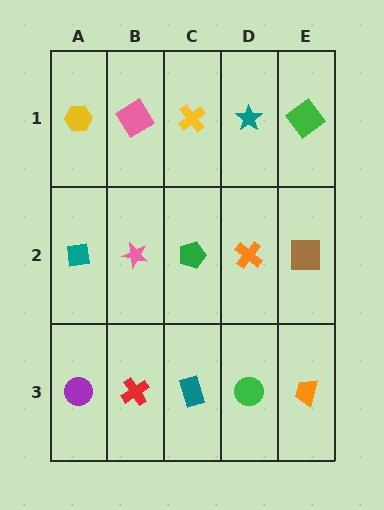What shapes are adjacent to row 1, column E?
A brown square (row 2, column E), a teal star (row 1, column D).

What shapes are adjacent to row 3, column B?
A pink star (row 2, column B), a purple circle (row 3, column A), a teal rectangle (row 3, column C).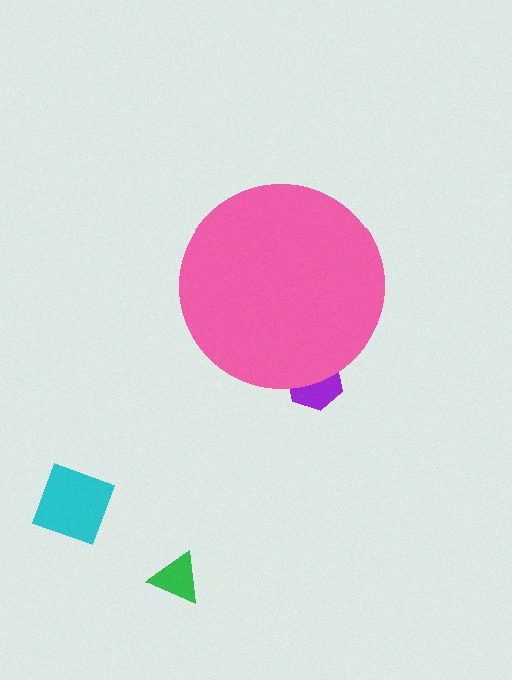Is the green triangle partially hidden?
No, the green triangle is fully visible.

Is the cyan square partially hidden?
No, the cyan square is fully visible.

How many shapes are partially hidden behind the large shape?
1 shape is partially hidden.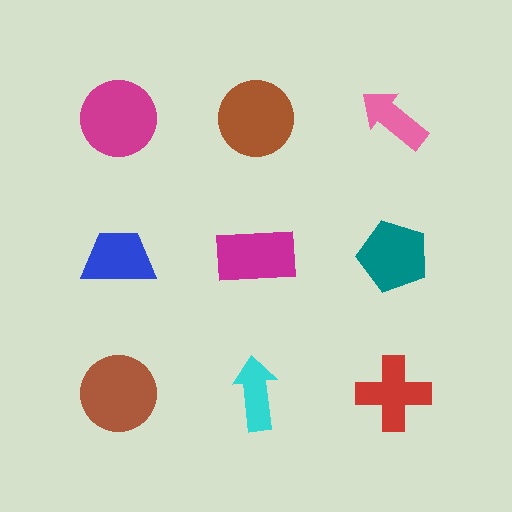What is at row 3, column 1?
A brown circle.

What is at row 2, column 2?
A magenta rectangle.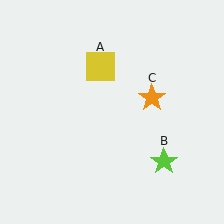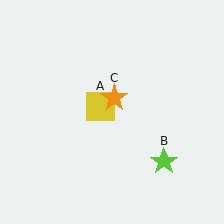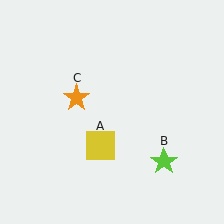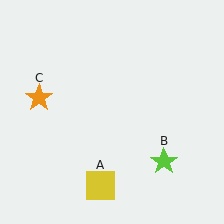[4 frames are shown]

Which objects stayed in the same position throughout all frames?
Lime star (object B) remained stationary.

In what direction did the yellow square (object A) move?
The yellow square (object A) moved down.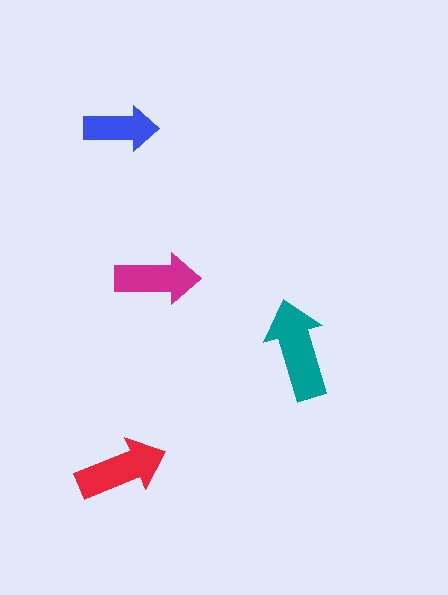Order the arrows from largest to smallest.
the teal one, the red one, the magenta one, the blue one.